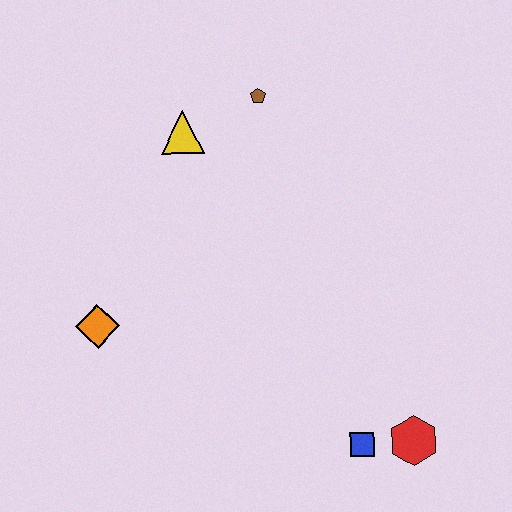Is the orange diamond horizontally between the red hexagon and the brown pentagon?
No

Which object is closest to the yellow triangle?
The brown pentagon is closest to the yellow triangle.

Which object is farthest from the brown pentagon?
The red hexagon is farthest from the brown pentagon.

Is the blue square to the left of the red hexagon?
Yes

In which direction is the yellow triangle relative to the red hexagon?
The yellow triangle is above the red hexagon.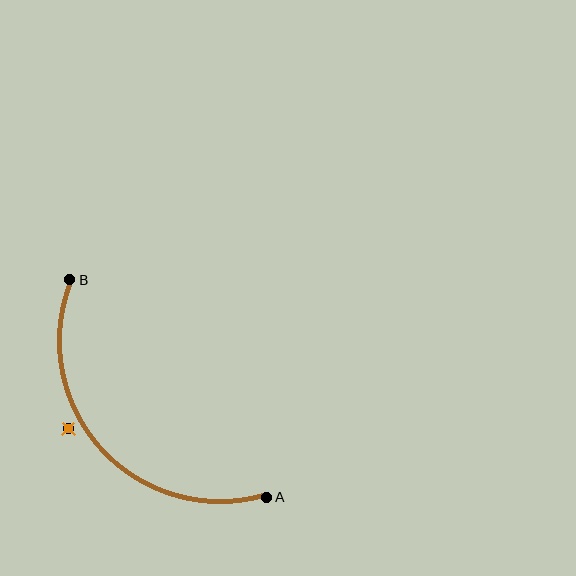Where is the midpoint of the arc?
The arc midpoint is the point on the curve farthest from the straight line joining A and B. It sits below and to the left of that line.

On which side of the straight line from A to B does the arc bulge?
The arc bulges below and to the left of the straight line connecting A and B.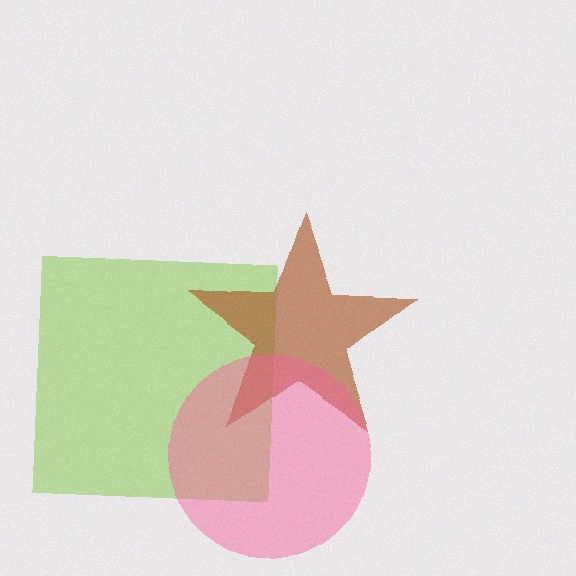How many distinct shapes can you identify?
There are 3 distinct shapes: a lime square, a brown star, a pink circle.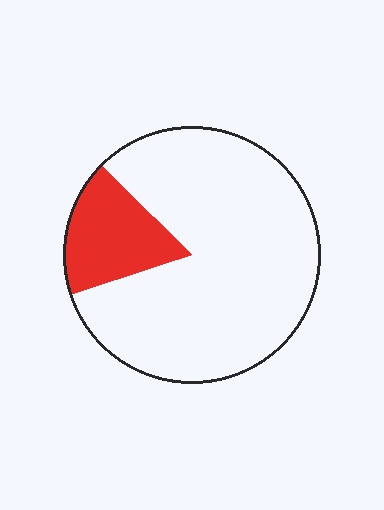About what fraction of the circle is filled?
About one sixth (1/6).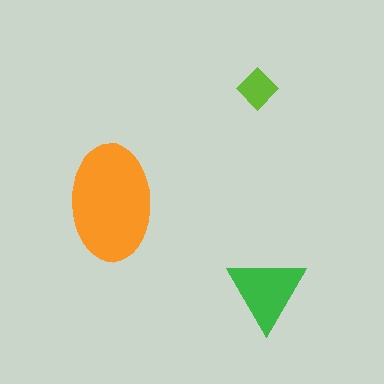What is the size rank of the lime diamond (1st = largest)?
3rd.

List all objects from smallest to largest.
The lime diamond, the green triangle, the orange ellipse.